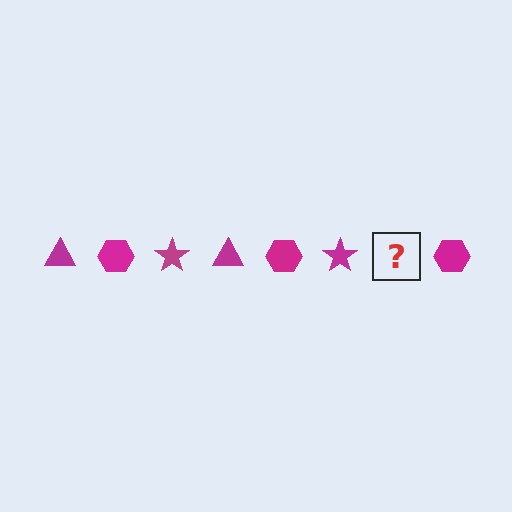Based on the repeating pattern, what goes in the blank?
The blank should be a magenta triangle.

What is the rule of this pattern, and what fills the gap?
The rule is that the pattern cycles through triangle, hexagon, star shapes in magenta. The gap should be filled with a magenta triangle.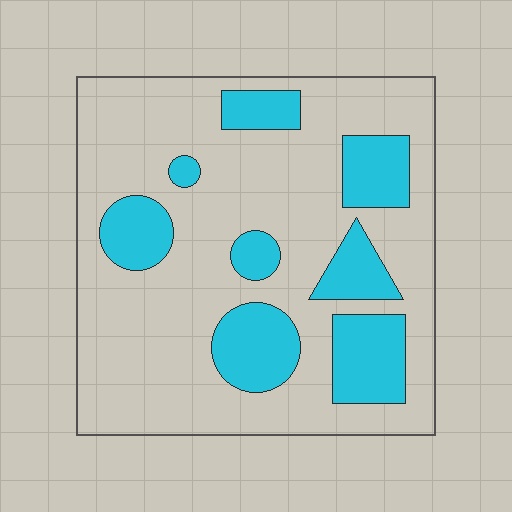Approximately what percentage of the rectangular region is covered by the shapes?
Approximately 25%.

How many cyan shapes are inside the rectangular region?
8.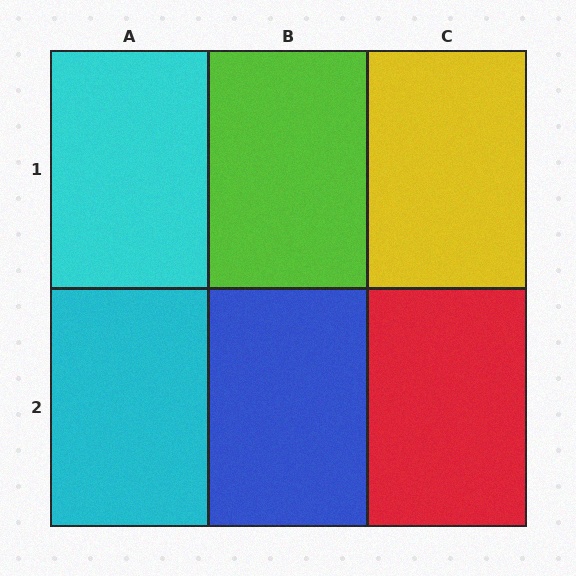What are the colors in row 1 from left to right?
Cyan, lime, yellow.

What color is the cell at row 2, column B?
Blue.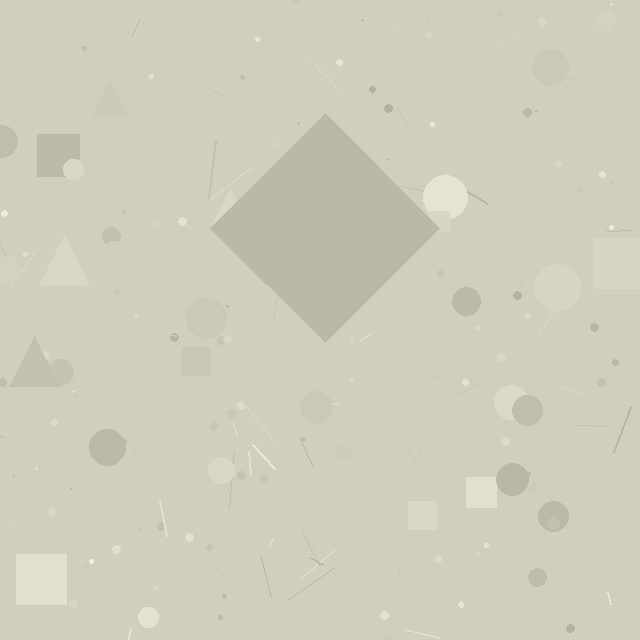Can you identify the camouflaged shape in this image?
The camouflaged shape is a diamond.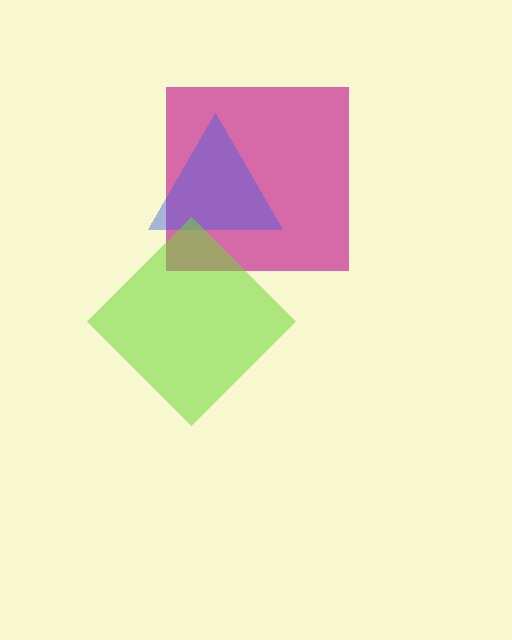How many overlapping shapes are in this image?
There are 3 overlapping shapes in the image.